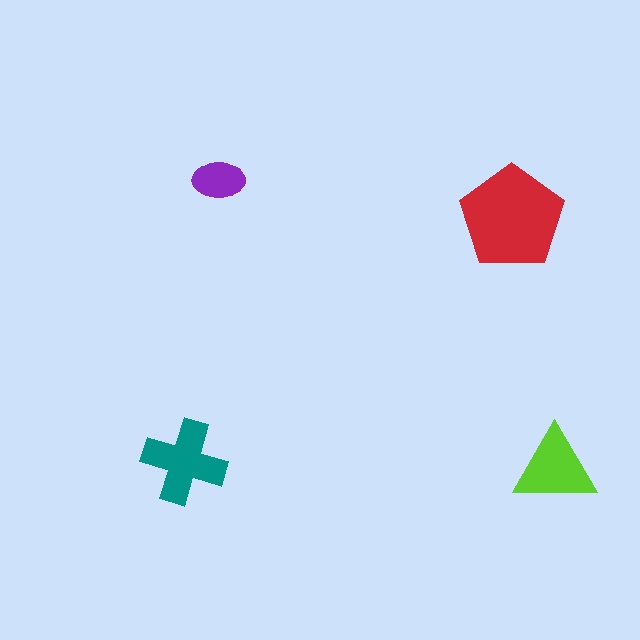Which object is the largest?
The red pentagon.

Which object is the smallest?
The purple ellipse.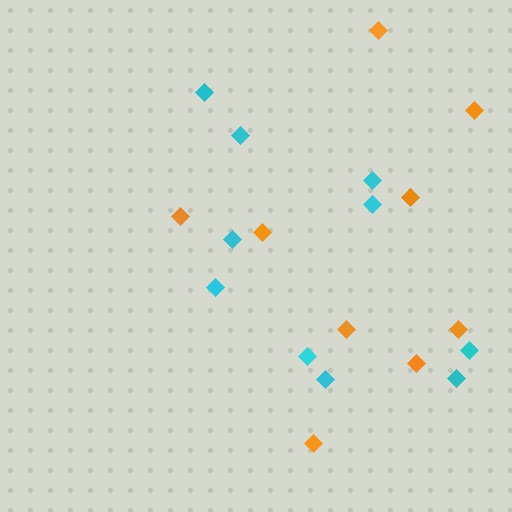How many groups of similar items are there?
There are 2 groups: one group of orange diamonds (9) and one group of cyan diamonds (10).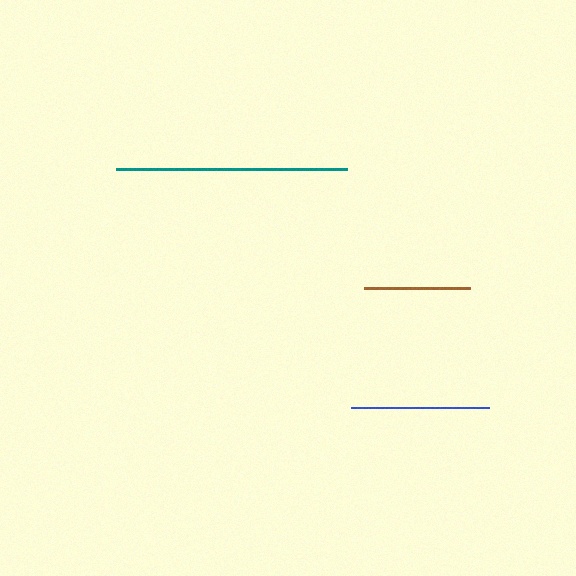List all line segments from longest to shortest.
From longest to shortest: teal, blue, brown.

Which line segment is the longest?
The teal line is the longest at approximately 231 pixels.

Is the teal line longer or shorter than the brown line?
The teal line is longer than the brown line.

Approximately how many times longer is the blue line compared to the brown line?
The blue line is approximately 1.3 times the length of the brown line.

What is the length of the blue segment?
The blue segment is approximately 138 pixels long.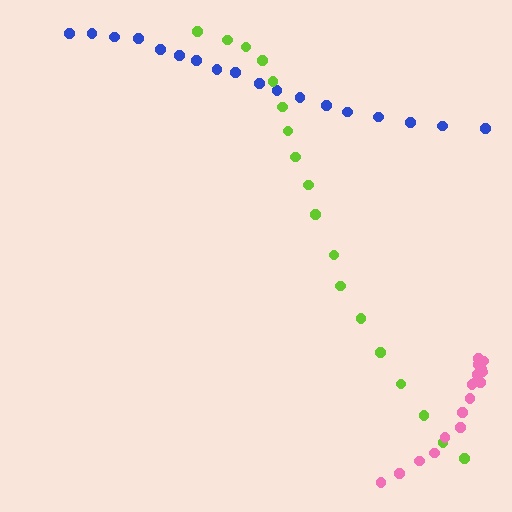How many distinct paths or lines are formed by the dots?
There are 3 distinct paths.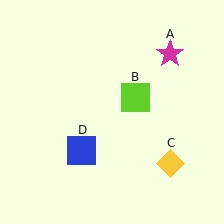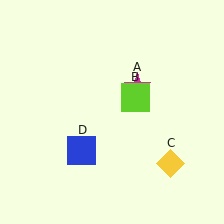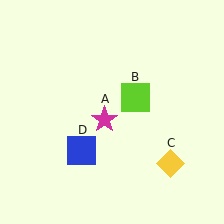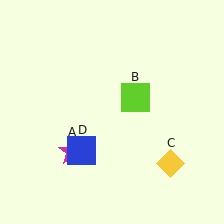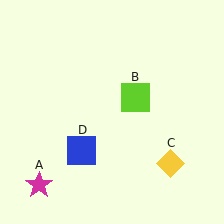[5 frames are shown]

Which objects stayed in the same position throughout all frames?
Lime square (object B) and yellow diamond (object C) and blue square (object D) remained stationary.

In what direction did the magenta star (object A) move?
The magenta star (object A) moved down and to the left.